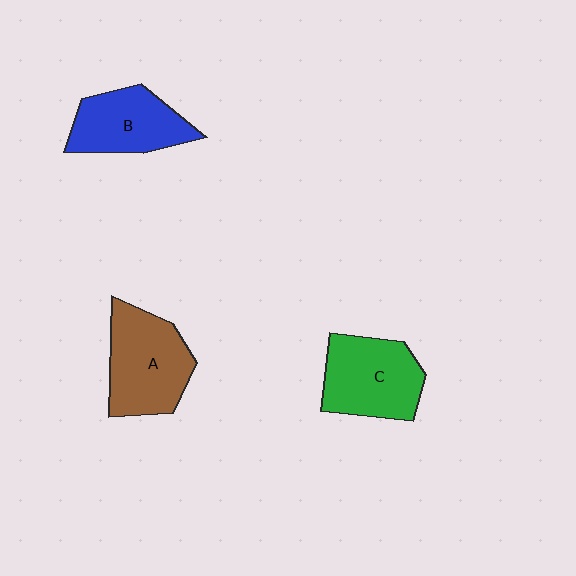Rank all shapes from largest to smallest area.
From largest to smallest: A (brown), C (green), B (blue).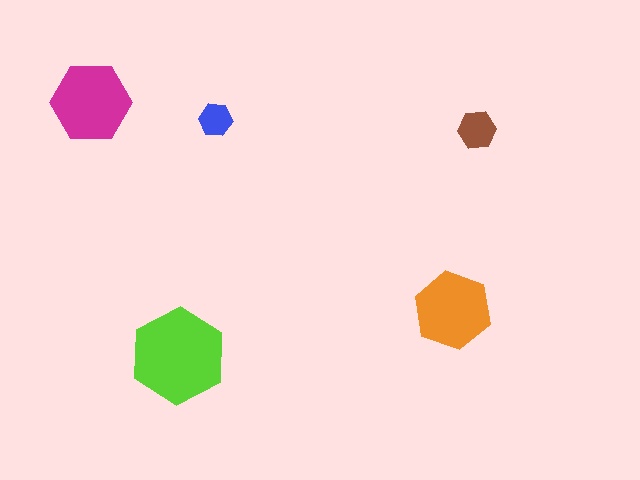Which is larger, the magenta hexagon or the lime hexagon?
The lime one.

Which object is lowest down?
The lime hexagon is bottommost.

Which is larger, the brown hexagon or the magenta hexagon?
The magenta one.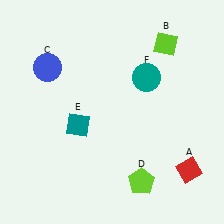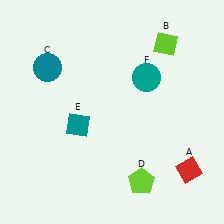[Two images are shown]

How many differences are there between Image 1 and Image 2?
There is 1 difference between the two images.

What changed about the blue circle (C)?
In Image 1, C is blue. In Image 2, it changed to teal.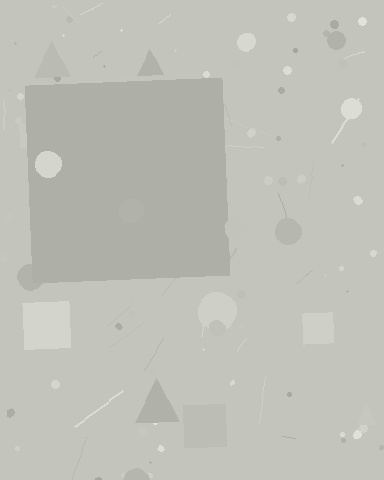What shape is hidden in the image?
A square is hidden in the image.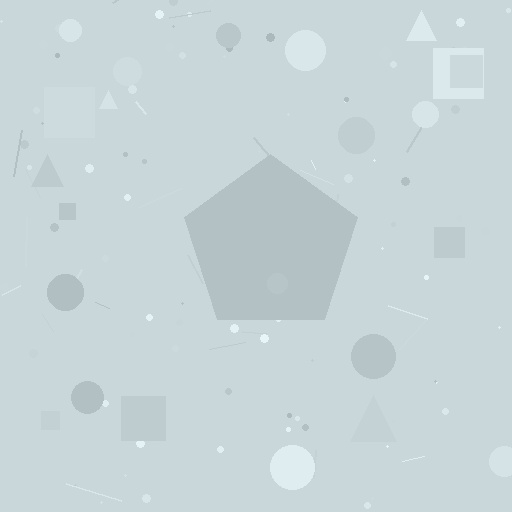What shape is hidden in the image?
A pentagon is hidden in the image.